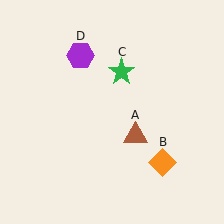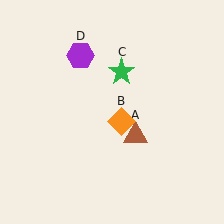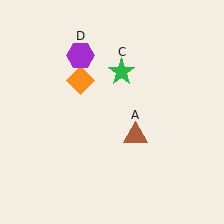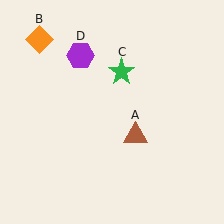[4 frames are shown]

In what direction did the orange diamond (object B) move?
The orange diamond (object B) moved up and to the left.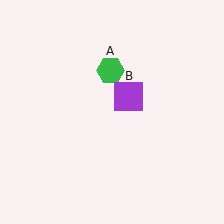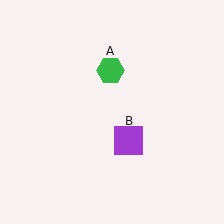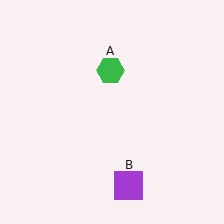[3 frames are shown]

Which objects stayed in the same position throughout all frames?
Green hexagon (object A) remained stationary.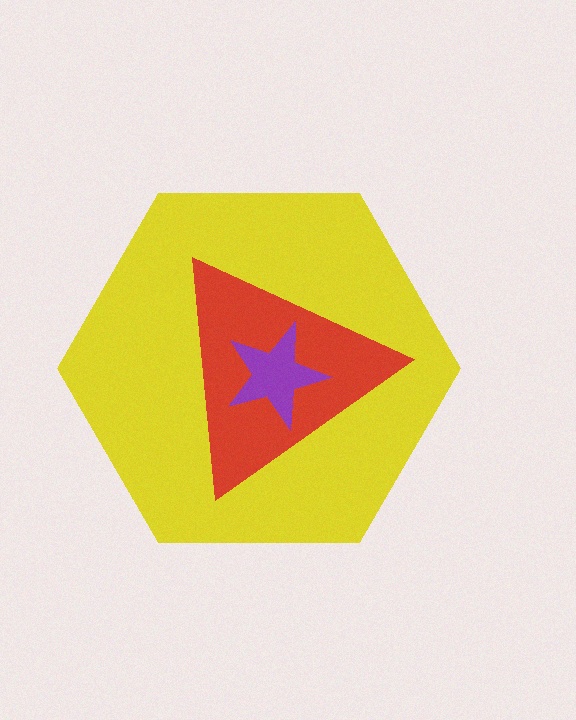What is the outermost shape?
The yellow hexagon.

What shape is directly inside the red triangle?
The purple star.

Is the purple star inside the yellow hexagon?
Yes.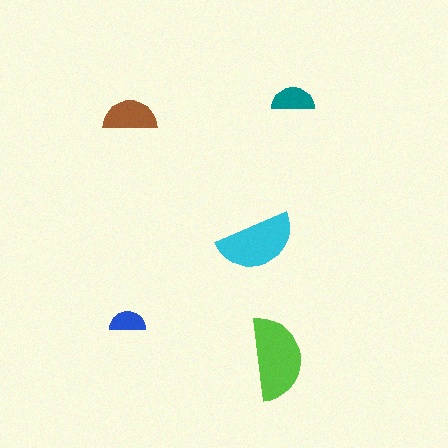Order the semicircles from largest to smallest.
the lime one, the cyan one, the brown one, the teal one, the blue one.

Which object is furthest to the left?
The blue semicircle is leftmost.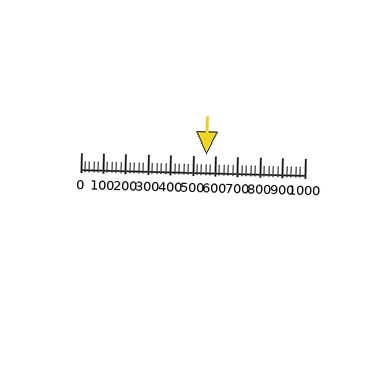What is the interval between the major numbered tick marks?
The major tick marks are spaced 100 units apart.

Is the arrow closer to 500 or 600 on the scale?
The arrow is closer to 600.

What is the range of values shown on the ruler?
The ruler shows values from 0 to 1000.